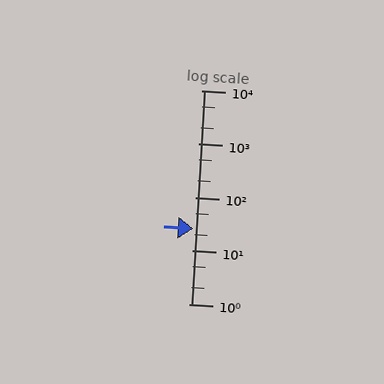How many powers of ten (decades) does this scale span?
The scale spans 4 decades, from 1 to 10000.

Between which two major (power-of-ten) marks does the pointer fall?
The pointer is between 10 and 100.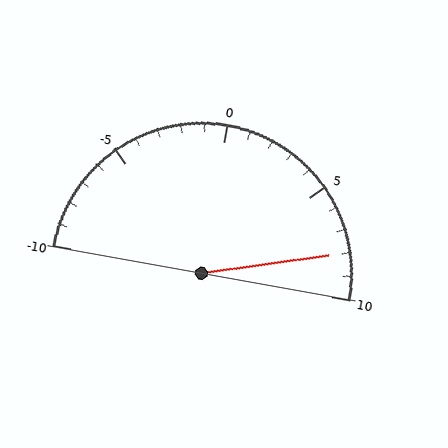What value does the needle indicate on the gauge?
The needle indicates approximately 8.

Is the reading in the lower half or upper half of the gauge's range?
The reading is in the upper half of the range (-10 to 10).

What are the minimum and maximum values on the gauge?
The gauge ranges from -10 to 10.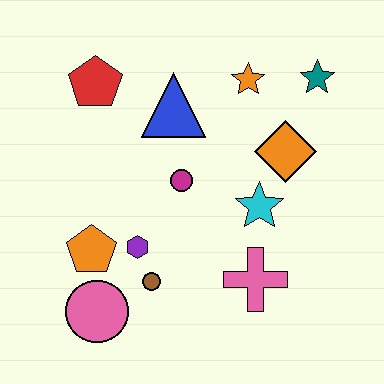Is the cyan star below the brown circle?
No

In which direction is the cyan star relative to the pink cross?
The cyan star is above the pink cross.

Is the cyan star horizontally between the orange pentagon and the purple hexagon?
No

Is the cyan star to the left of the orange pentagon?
No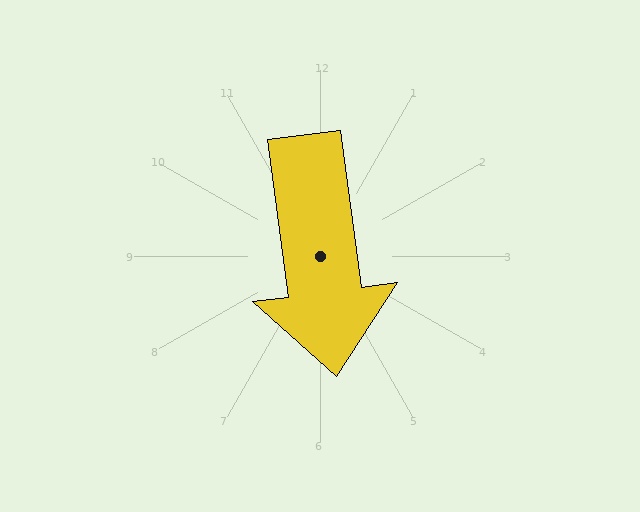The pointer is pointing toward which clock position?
Roughly 6 o'clock.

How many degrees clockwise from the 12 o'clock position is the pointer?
Approximately 172 degrees.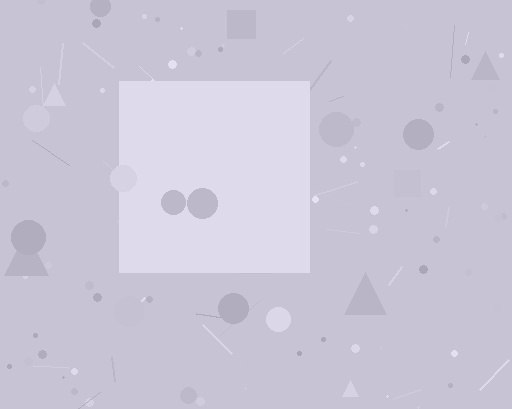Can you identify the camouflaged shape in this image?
The camouflaged shape is a square.